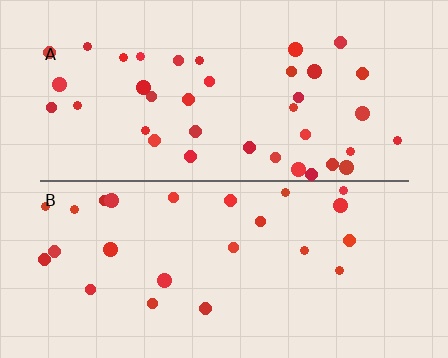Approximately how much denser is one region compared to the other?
Approximately 1.6× — region A over region B.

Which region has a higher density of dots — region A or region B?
A (the top).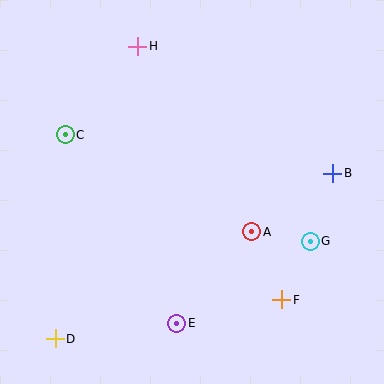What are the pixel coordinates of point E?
Point E is at (177, 323).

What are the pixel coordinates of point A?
Point A is at (252, 232).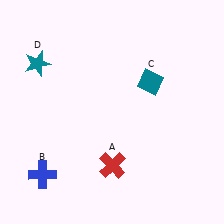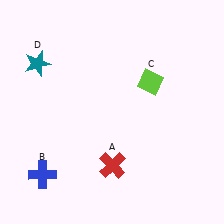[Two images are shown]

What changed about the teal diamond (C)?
In Image 1, C is teal. In Image 2, it changed to lime.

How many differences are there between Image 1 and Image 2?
There is 1 difference between the two images.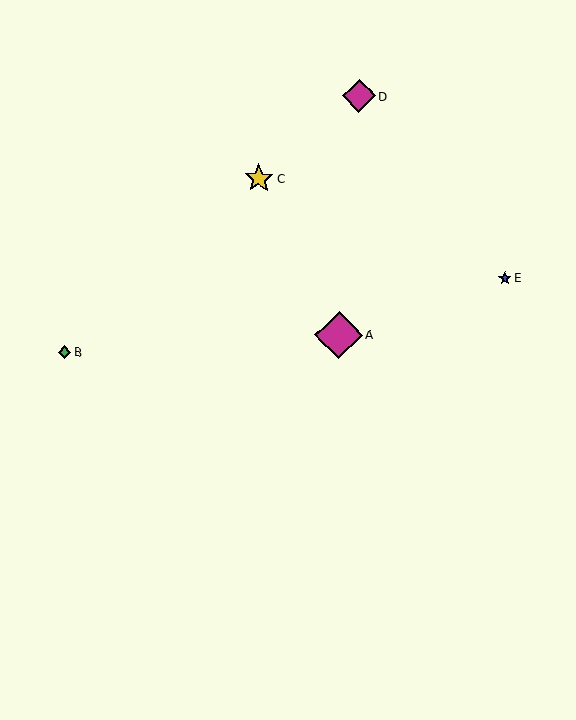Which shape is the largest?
The magenta diamond (labeled A) is the largest.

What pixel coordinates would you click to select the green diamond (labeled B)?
Click at (65, 352) to select the green diamond B.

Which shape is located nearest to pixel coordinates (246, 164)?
The yellow star (labeled C) at (259, 178) is nearest to that location.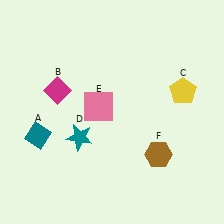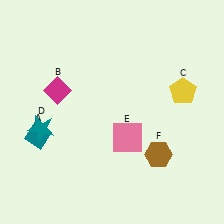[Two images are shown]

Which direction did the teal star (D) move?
The teal star (D) moved left.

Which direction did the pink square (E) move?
The pink square (E) moved down.